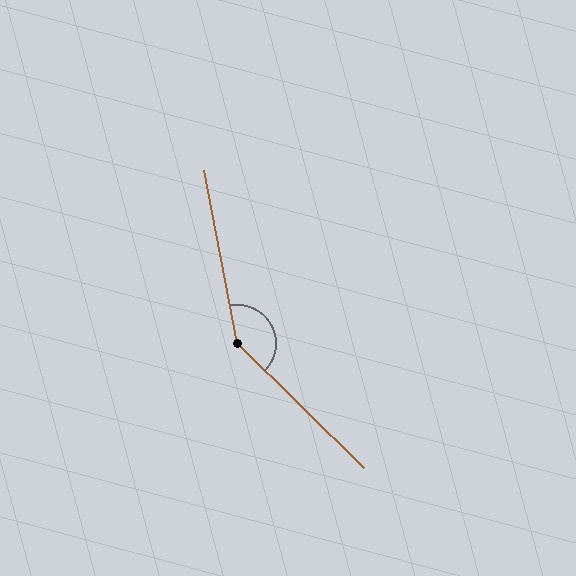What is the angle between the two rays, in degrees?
Approximately 145 degrees.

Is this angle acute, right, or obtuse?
It is obtuse.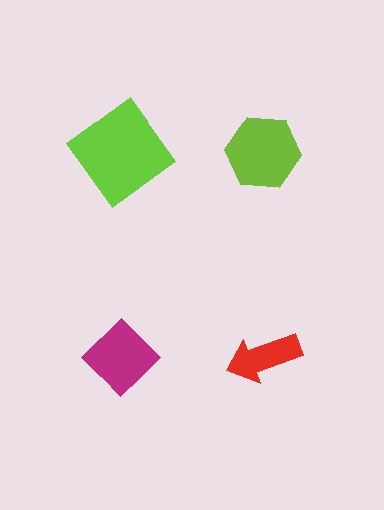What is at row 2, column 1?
A magenta diamond.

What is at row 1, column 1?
A lime diamond.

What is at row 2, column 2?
A red arrow.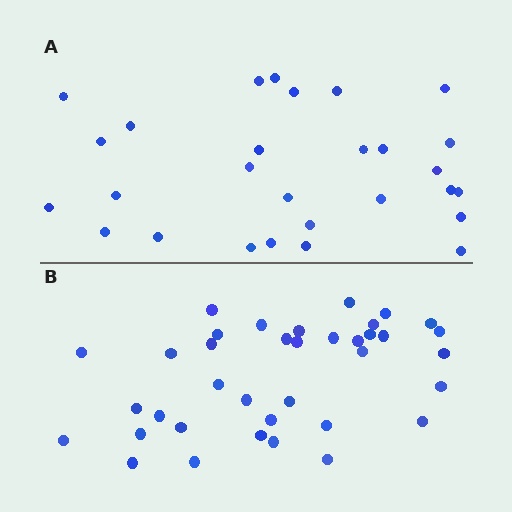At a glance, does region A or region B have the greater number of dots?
Region B (the bottom region) has more dots.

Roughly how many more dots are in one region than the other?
Region B has roughly 8 or so more dots than region A.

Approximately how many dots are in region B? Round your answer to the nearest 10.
About 40 dots. (The exact count is 37, which rounds to 40.)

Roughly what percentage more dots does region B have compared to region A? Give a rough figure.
About 30% more.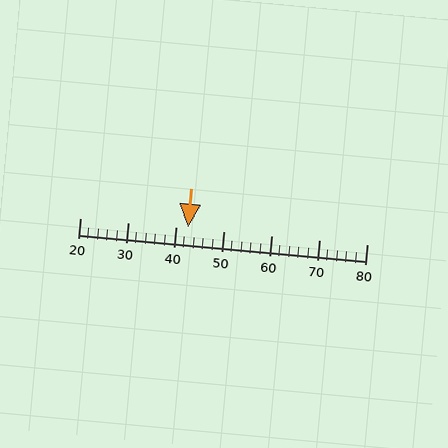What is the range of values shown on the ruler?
The ruler shows values from 20 to 80.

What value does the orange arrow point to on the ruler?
The orange arrow points to approximately 43.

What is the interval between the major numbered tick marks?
The major tick marks are spaced 10 units apart.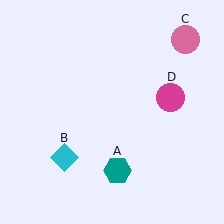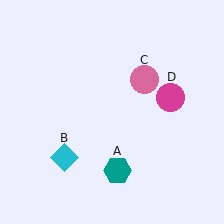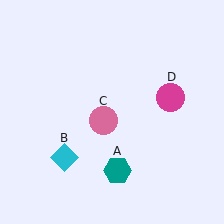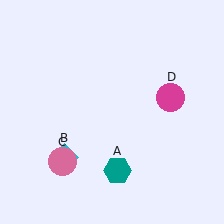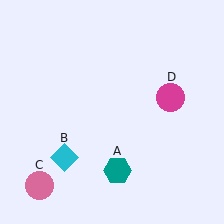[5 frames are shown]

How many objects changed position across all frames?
1 object changed position: pink circle (object C).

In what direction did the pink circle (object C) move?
The pink circle (object C) moved down and to the left.